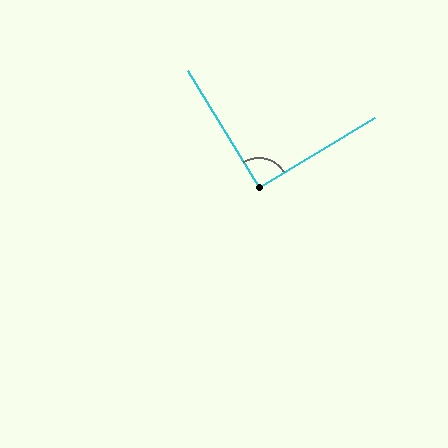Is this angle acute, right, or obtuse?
It is approximately a right angle.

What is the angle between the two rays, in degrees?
Approximately 90 degrees.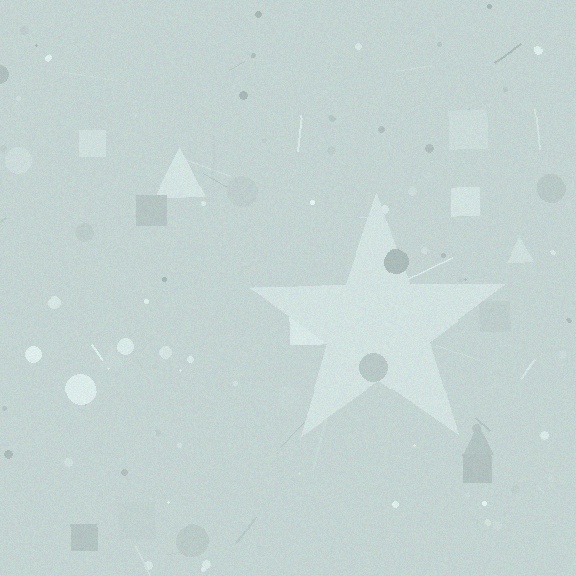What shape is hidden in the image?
A star is hidden in the image.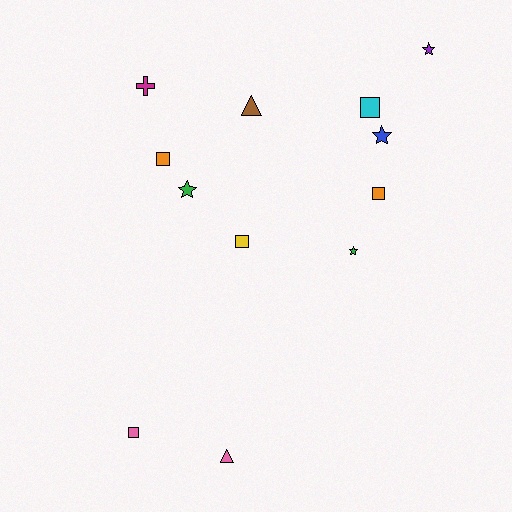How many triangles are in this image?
There are 2 triangles.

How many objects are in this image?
There are 12 objects.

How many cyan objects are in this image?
There is 1 cyan object.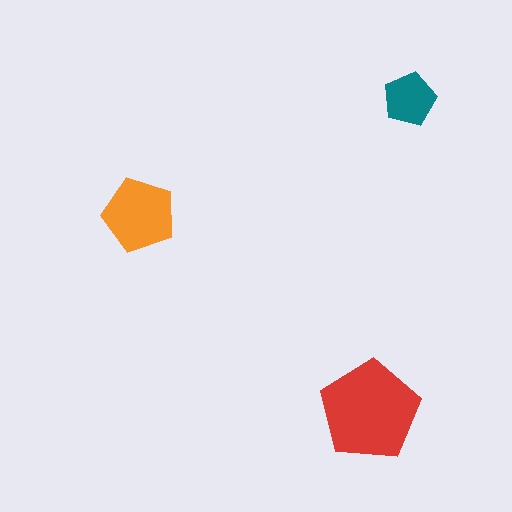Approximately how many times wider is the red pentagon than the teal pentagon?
About 2 times wider.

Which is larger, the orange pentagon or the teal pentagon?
The orange one.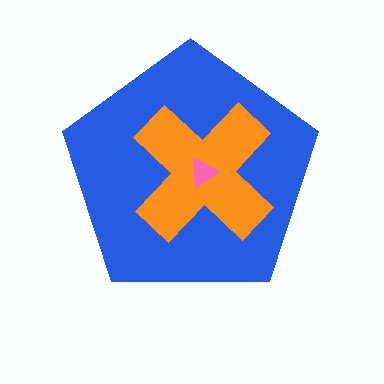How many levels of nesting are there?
3.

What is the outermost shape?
The blue pentagon.